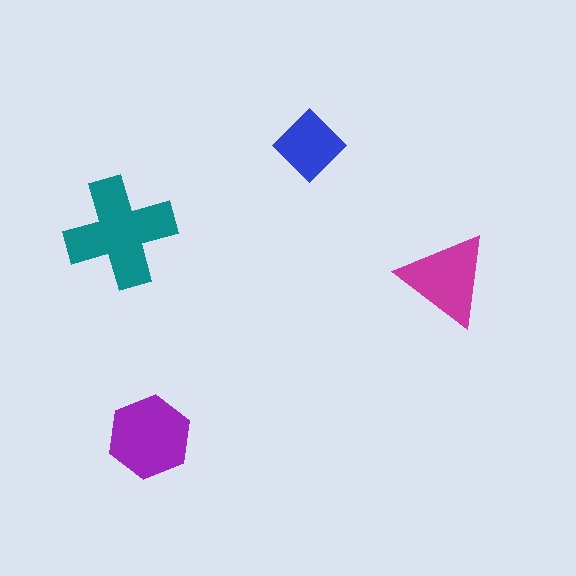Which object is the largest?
The teal cross.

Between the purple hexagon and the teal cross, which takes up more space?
The teal cross.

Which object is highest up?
The blue diamond is topmost.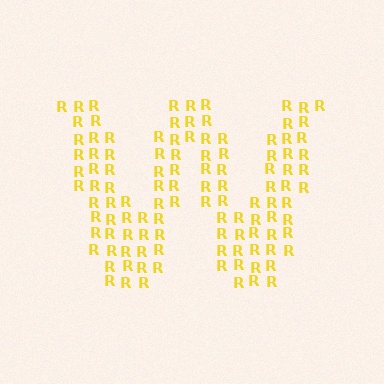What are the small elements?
The small elements are letter R's.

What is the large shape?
The large shape is the letter W.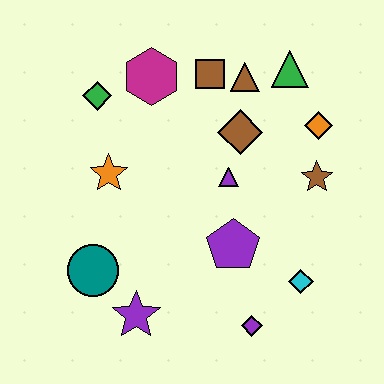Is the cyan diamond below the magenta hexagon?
Yes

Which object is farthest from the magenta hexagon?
The purple diamond is farthest from the magenta hexagon.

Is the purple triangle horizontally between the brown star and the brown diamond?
No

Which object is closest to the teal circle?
The purple star is closest to the teal circle.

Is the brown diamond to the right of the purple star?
Yes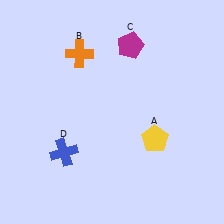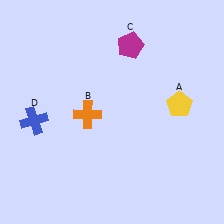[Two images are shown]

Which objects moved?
The objects that moved are: the yellow pentagon (A), the orange cross (B), the blue cross (D).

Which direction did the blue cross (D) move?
The blue cross (D) moved up.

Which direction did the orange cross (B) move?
The orange cross (B) moved down.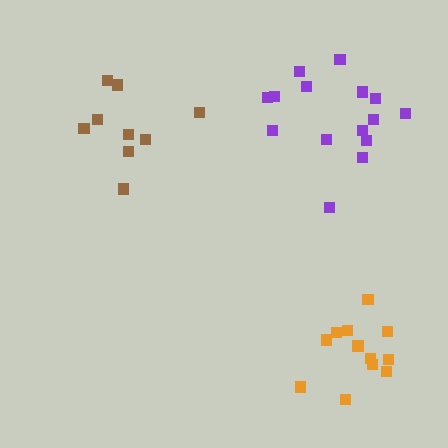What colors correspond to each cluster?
The clusters are colored: orange, purple, brown.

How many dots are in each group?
Group 1: 12 dots, Group 2: 15 dots, Group 3: 9 dots (36 total).